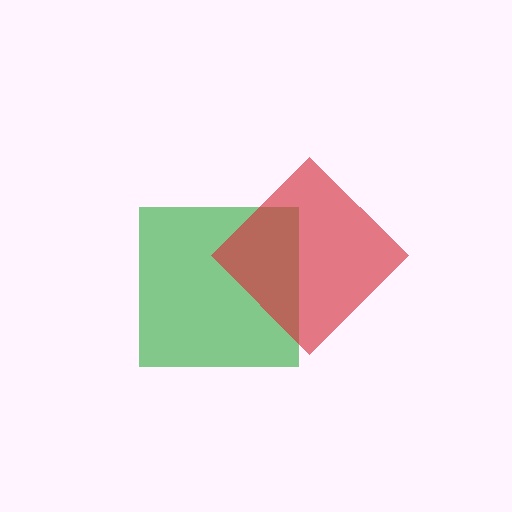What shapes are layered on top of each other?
The layered shapes are: a green square, a red diamond.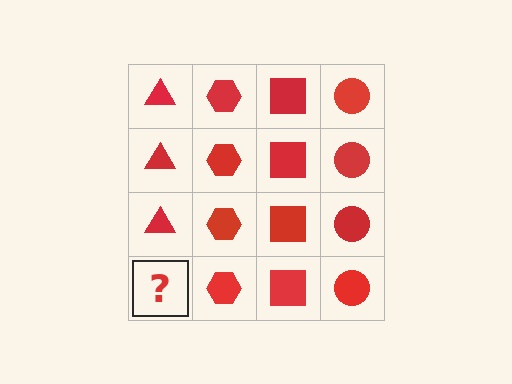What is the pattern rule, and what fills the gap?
The rule is that each column has a consistent shape. The gap should be filled with a red triangle.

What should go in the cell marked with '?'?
The missing cell should contain a red triangle.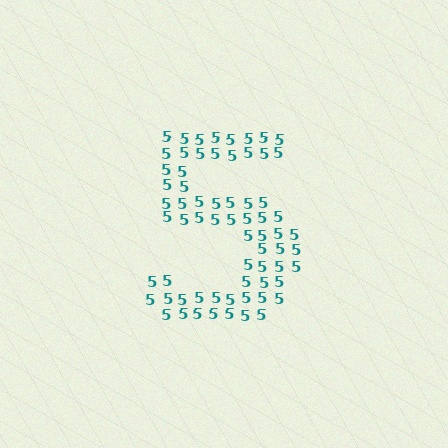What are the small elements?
The small elements are digit 5's.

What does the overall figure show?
The overall figure shows the digit 5.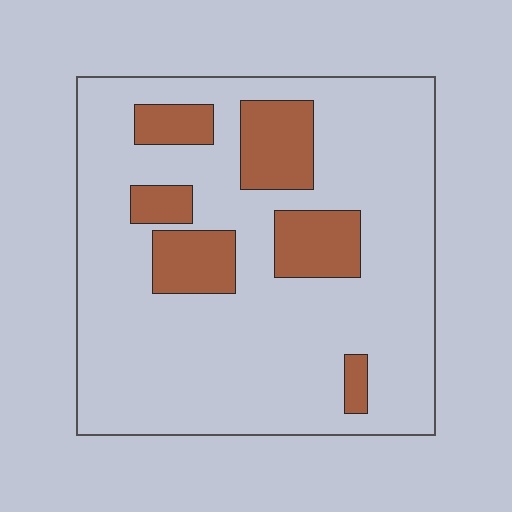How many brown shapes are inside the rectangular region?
6.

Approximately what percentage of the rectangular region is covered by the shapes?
Approximately 20%.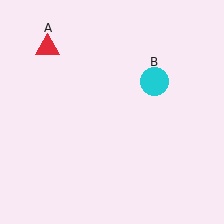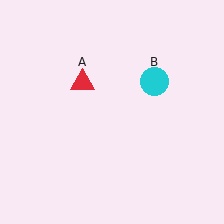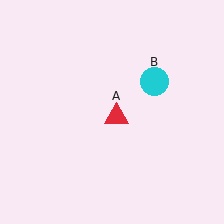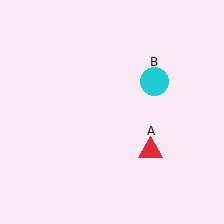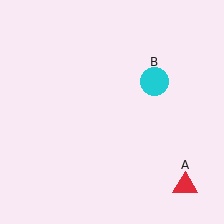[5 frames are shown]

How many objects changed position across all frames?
1 object changed position: red triangle (object A).